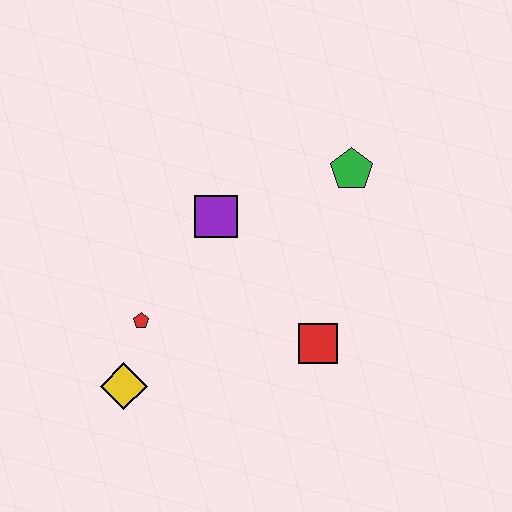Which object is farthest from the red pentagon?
The green pentagon is farthest from the red pentagon.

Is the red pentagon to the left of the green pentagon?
Yes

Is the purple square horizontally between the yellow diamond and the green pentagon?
Yes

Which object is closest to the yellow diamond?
The red pentagon is closest to the yellow diamond.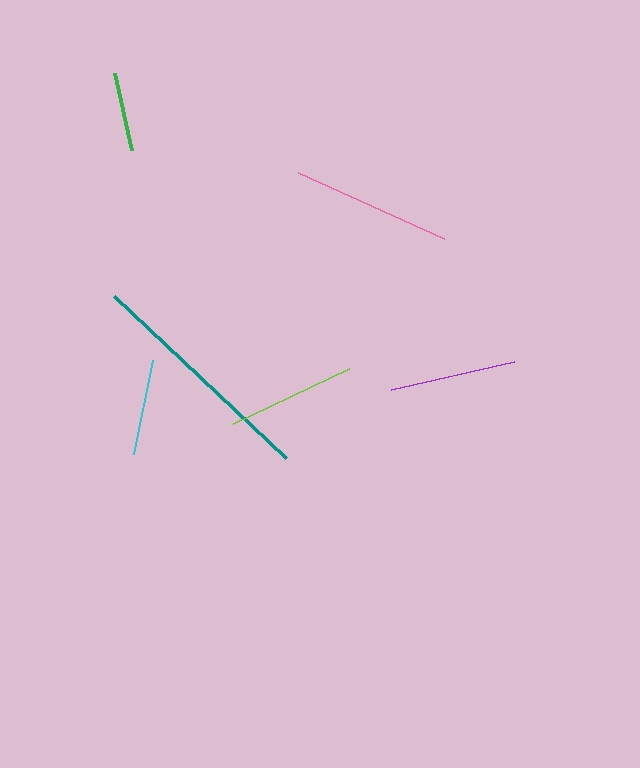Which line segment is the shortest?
The green line is the shortest at approximately 79 pixels.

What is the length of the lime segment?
The lime segment is approximately 128 pixels long.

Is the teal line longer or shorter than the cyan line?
The teal line is longer than the cyan line.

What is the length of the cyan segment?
The cyan segment is approximately 96 pixels long.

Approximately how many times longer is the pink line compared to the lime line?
The pink line is approximately 1.3 times the length of the lime line.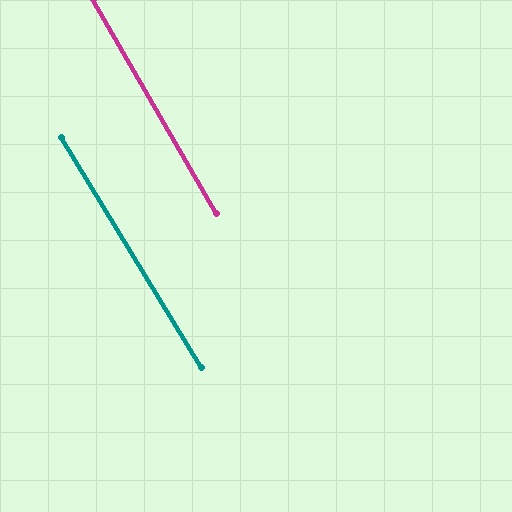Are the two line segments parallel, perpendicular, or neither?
Parallel — their directions differ by only 1.2°.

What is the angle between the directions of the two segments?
Approximately 1 degree.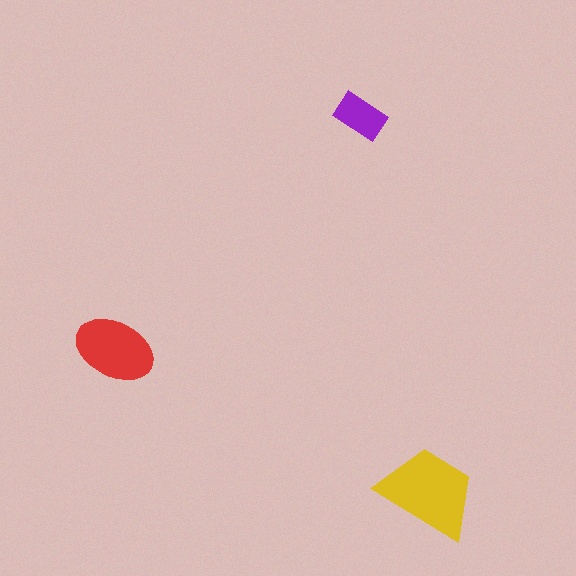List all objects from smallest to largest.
The purple rectangle, the red ellipse, the yellow trapezoid.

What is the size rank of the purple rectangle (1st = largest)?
3rd.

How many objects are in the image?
There are 3 objects in the image.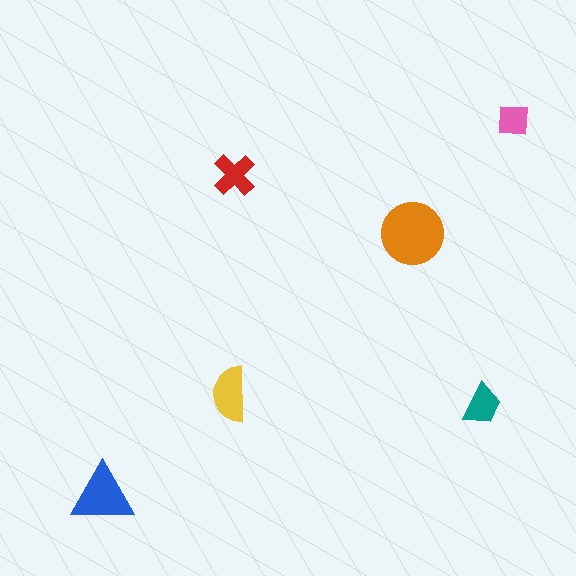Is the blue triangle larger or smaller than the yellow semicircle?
Larger.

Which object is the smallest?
The pink square.